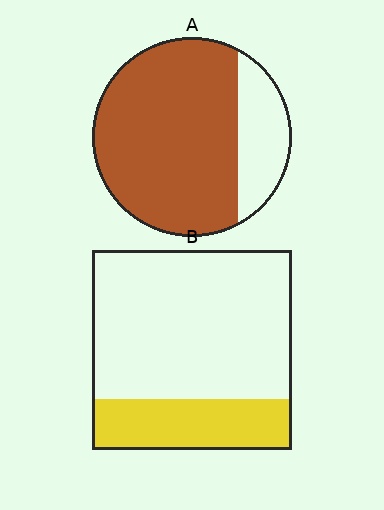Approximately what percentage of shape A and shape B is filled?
A is approximately 80% and B is approximately 25%.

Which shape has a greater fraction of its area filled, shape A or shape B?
Shape A.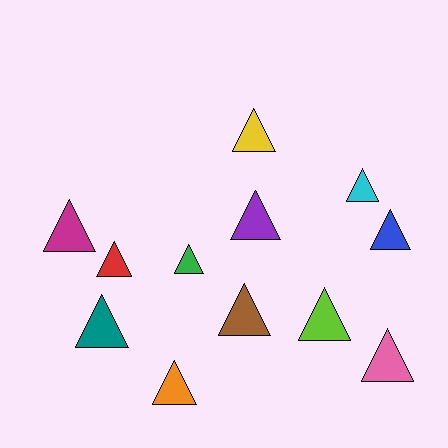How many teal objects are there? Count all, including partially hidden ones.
There is 1 teal object.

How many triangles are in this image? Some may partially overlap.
There are 12 triangles.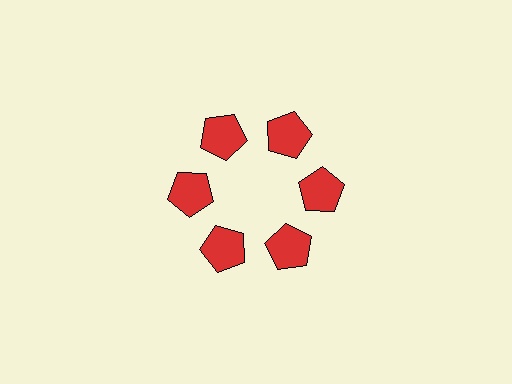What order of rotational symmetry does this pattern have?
This pattern has 6-fold rotational symmetry.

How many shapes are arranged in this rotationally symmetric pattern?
There are 6 shapes, arranged in 6 groups of 1.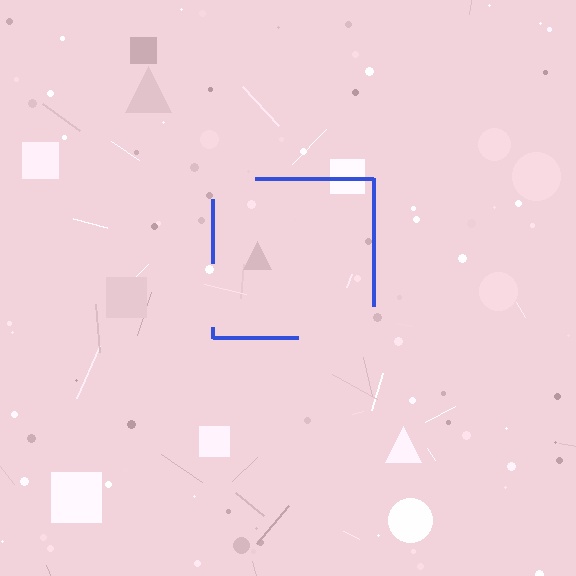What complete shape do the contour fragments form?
The contour fragments form a square.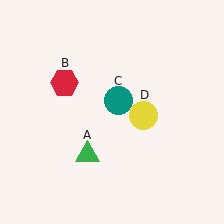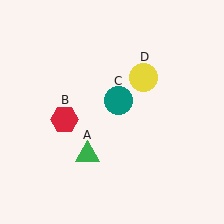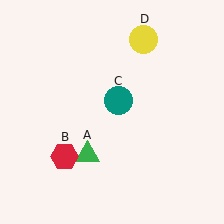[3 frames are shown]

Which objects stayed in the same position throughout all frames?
Green triangle (object A) and teal circle (object C) remained stationary.